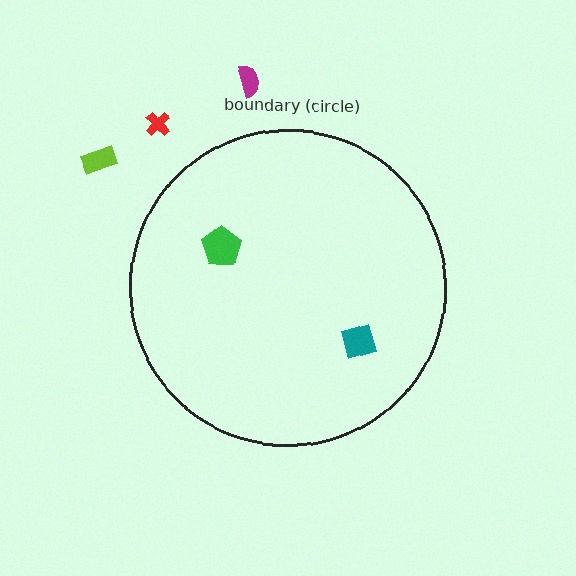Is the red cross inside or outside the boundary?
Outside.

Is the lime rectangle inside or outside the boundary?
Outside.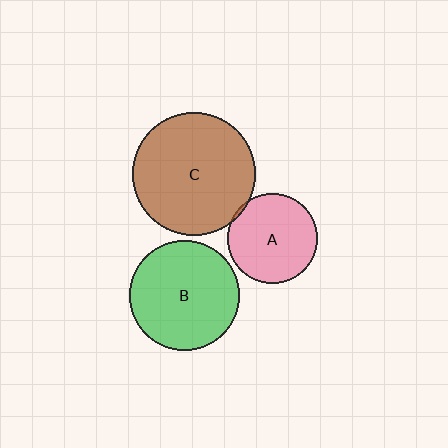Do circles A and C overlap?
Yes.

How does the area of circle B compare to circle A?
Approximately 1.5 times.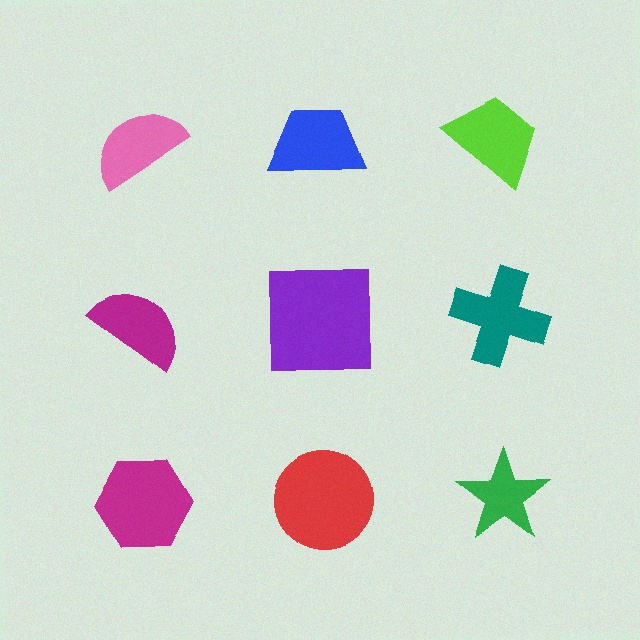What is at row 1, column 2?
A blue trapezoid.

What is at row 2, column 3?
A teal cross.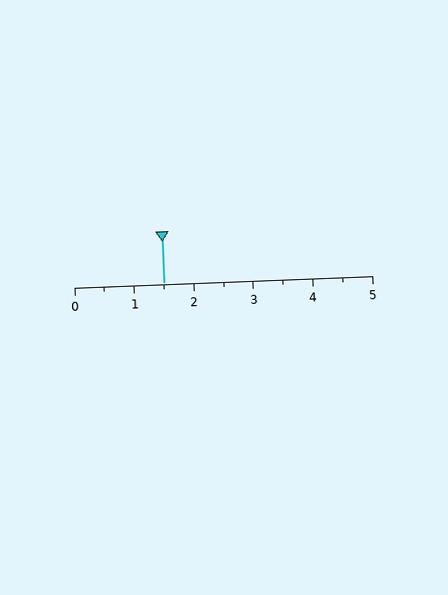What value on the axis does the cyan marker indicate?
The marker indicates approximately 1.5.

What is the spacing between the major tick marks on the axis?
The major ticks are spaced 1 apart.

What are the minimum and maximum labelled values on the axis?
The axis runs from 0 to 5.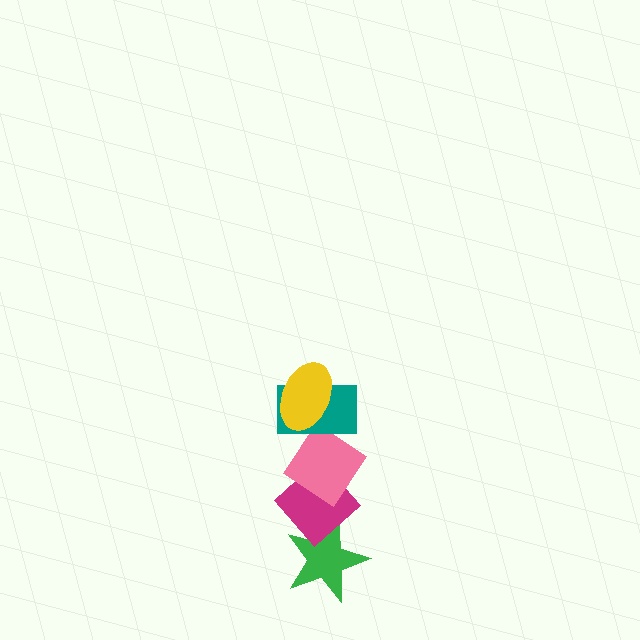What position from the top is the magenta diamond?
The magenta diamond is 4th from the top.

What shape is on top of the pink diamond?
The teal rectangle is on top of the pink diamond.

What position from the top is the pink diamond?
The pink diamond is 3rd from the top.